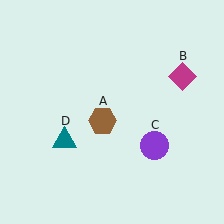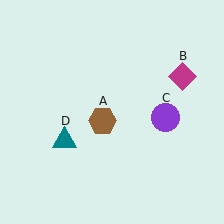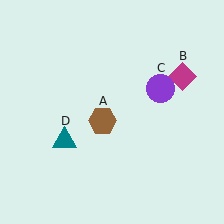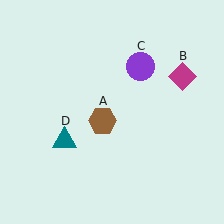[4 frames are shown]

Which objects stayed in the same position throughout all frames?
Brown hexagon (object A) and magenta diamond (object B) and teal triangle (object D) remained stationary.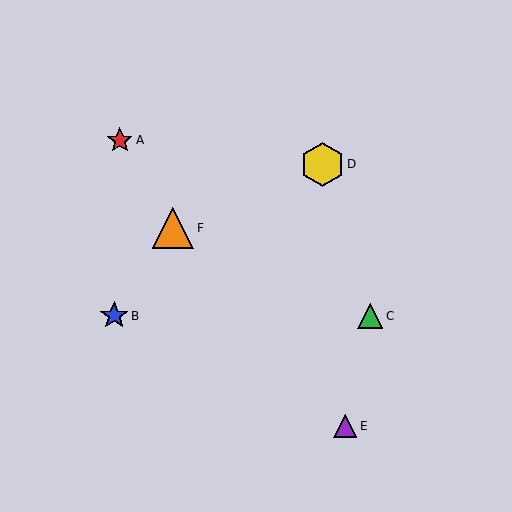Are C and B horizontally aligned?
Yes, both are at y≈316.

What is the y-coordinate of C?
Object C is at y≈316.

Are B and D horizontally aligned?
No, B is at y≈316 and D is at y≈164.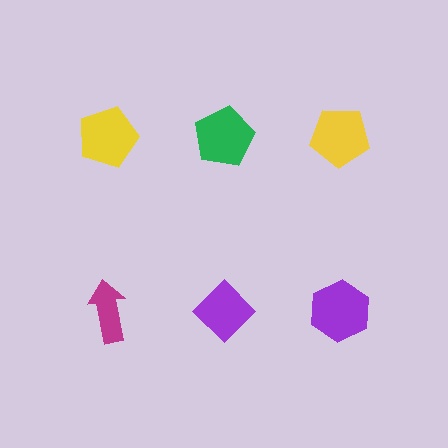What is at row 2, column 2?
A purple diamond.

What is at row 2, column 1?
A magenta arrow.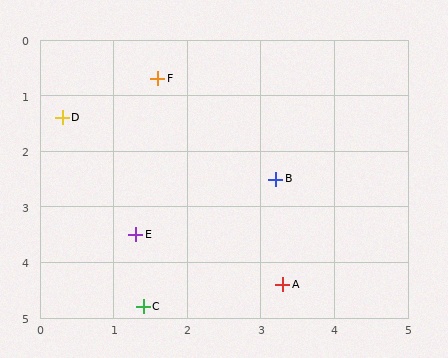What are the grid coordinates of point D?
Point D is at approximately (0.3, 1.4).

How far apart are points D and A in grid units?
Points D and A are about 4.2 grid units apart.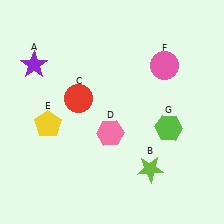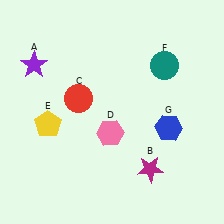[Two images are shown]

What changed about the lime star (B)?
In Image 1, B is lime. In Image 2, it changed to magenta.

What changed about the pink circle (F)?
In Image 1, F is pink. In Image 2, it changed to teal.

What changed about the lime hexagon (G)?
In Image 1, G is lime. In Image 2, it changed to blue.